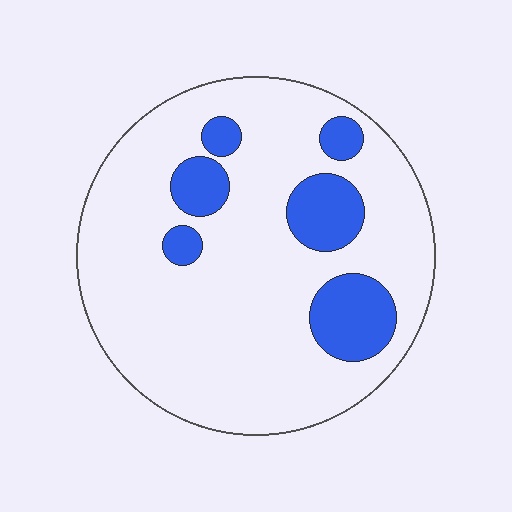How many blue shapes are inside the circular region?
6.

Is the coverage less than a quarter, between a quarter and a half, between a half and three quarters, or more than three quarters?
Less than a quarter.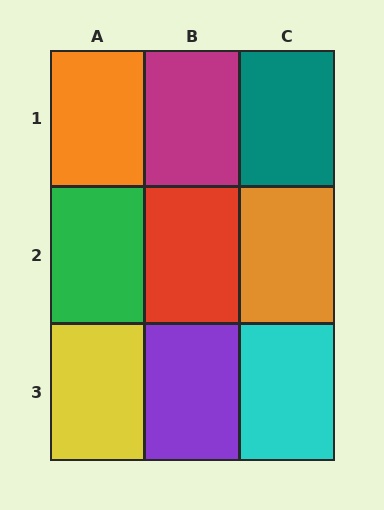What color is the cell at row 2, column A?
Green.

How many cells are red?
1 cell is red.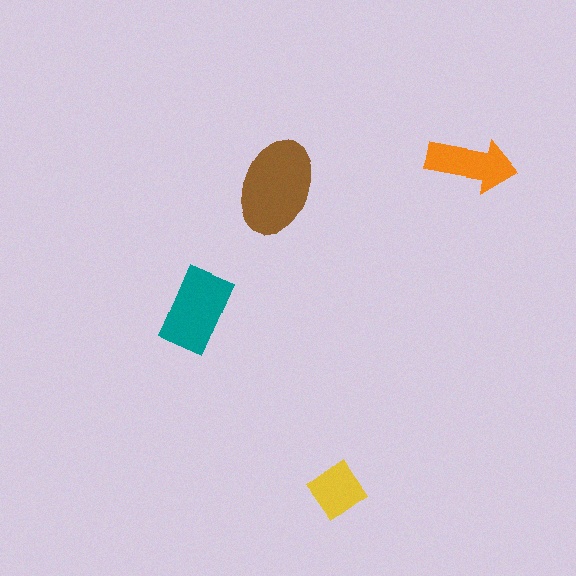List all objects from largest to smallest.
The brown ellipse, the teal rectangle, the orange arrow, the yellow diamond.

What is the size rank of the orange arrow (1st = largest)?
3rd.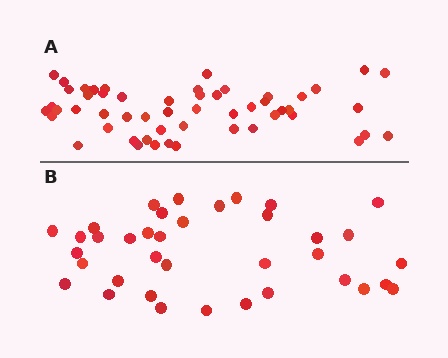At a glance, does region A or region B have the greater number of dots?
Region A (the top region) has more dots.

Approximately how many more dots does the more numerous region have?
Region A has approximately 15 more dots than region B.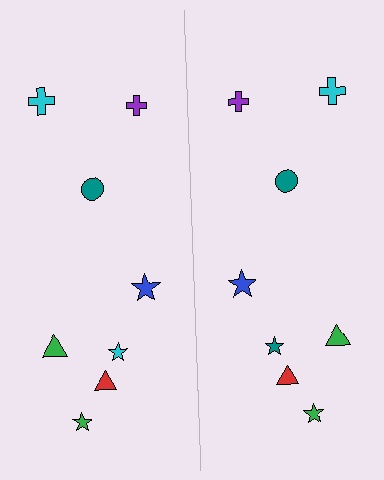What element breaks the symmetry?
The teal star on the right side breaks the symmetry — its mirror counterpart is cyan.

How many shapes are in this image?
There are 16 shapes in this image.